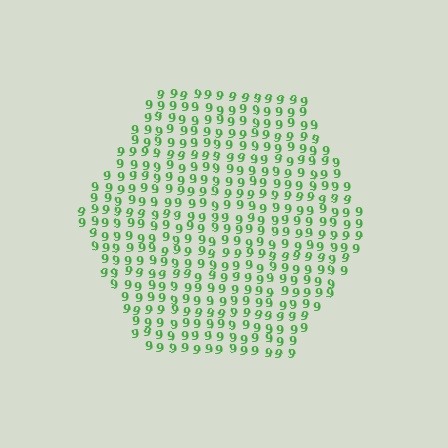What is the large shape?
The large shape is a hexagon.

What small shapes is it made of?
It is made of small digit 9's.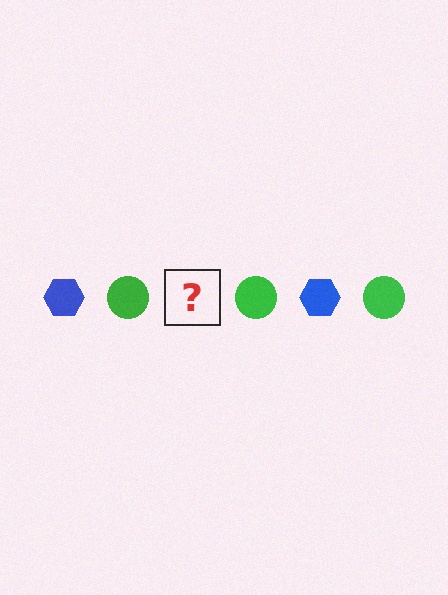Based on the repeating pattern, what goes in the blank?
The blank should be a blue hexagon.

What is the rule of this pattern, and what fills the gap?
The rule is that the pattern alternates between blue hexagon and green circle. The gap should be filled with a blue hexagon.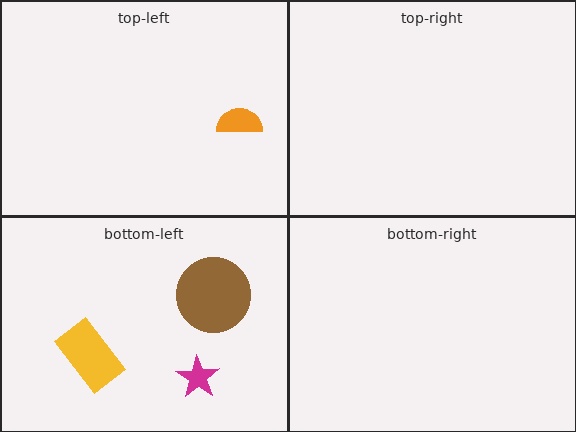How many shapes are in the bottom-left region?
3.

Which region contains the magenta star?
The bottom-left region.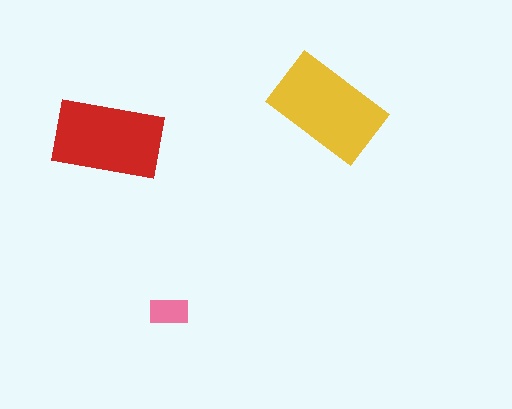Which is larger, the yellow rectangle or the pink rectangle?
The yellow one.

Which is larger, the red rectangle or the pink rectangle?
The red one.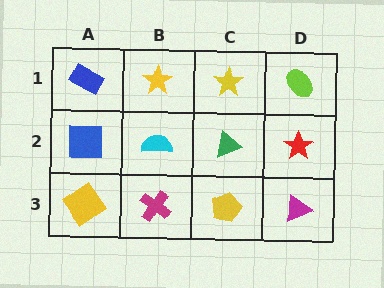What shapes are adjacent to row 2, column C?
A yellow star (row 1, column C), a yellow pentagon (row 3, column C), a cyan semicircle (row 2, column B), a red star (row 2, column D).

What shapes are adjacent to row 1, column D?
A red star (row 2, column D), a yellow star (row 1, column C).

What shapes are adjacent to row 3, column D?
A red star (row 2, column D), a yellow pentagon (row 3, column C).